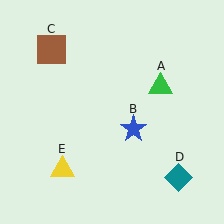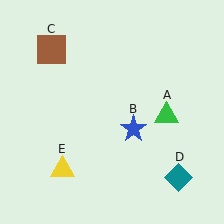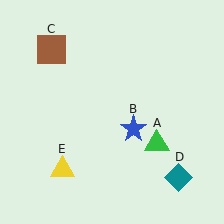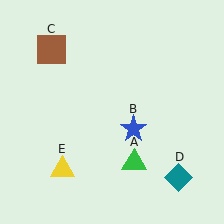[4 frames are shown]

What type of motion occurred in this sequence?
The green triangle (object A) rotated clockwise around the center of the scene.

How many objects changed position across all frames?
1 object changed position: green triangle (object A).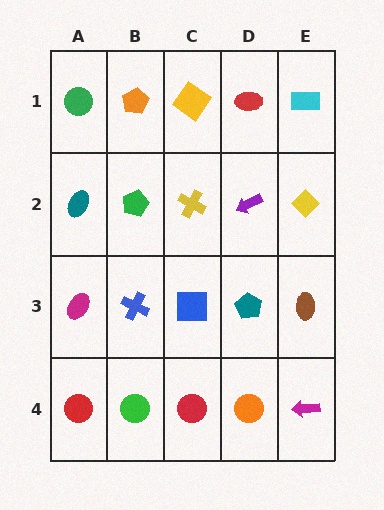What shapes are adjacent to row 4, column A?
A magenta ellipse (row 3, column A), a green circle (row 4, column B).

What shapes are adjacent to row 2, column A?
A green circle (row 1, column A), a magenta ellipse (row 3, column A), a green pentagon (row 2, column B).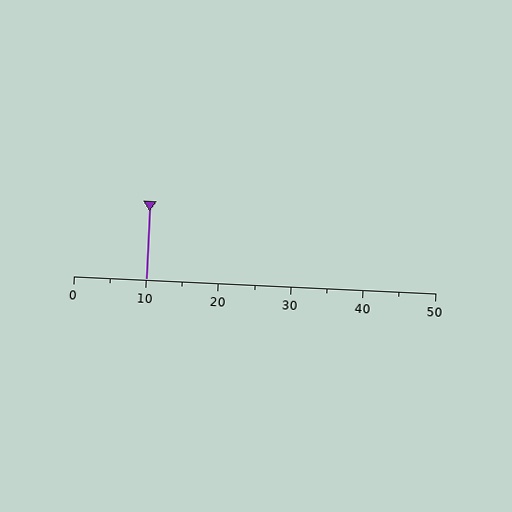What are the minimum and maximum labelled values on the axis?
The axis runs from 0 to 50.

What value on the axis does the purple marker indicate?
The marker indicates approximately 10.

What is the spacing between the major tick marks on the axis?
The major ticks are spaced 10 apart.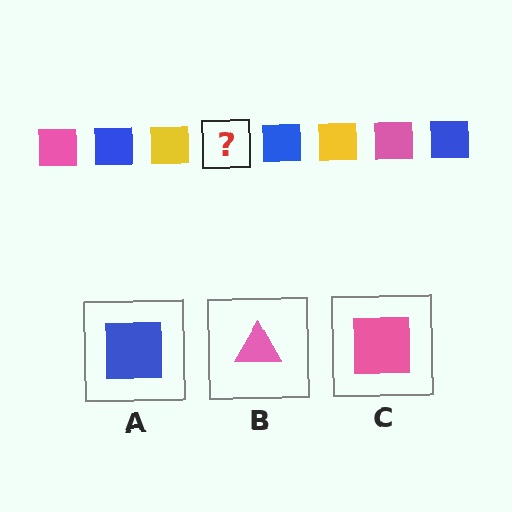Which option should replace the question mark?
Option C.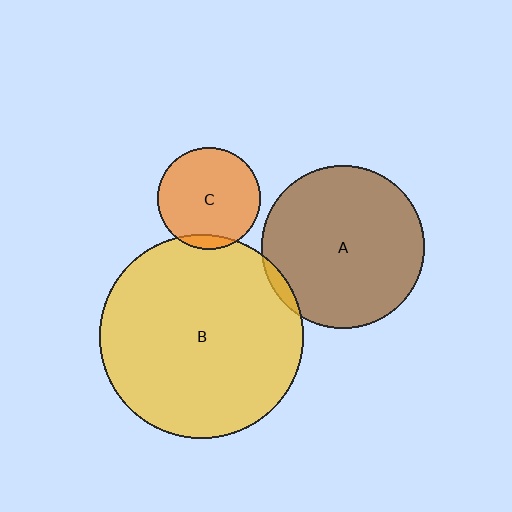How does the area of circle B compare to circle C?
Approximately 3.9 times.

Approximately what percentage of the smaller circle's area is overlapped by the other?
Approximately 5%.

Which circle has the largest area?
Circle B (yellow).